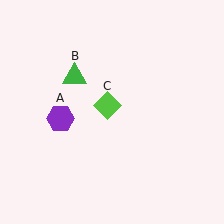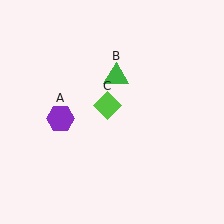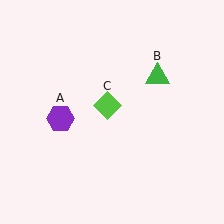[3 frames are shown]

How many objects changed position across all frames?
1 object changed position: green triangle (object B).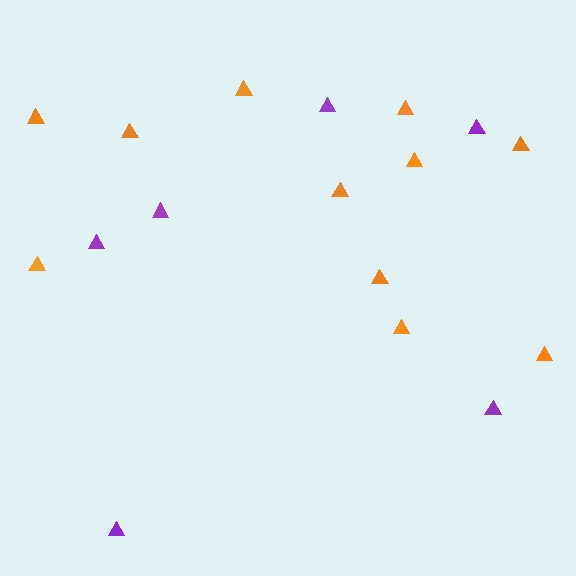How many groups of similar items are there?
There are 2 groups: one group of purple triangles (6) and one group of orange triangles (11).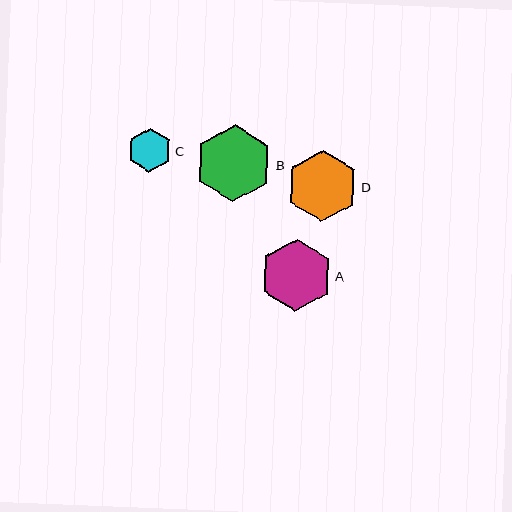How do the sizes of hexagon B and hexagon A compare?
Hexagon B and hexagon A are approximately the same size.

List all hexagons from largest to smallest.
From largest to smallest: B, A, D, C.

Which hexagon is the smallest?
Hexagon C is the smallest with a size of approximately 44 pixels.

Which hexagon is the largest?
Hexagon B is the largest with a size of approximately 77 pixels.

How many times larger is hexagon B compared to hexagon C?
Hexagon B is approximately 1.7 times the size of hexagon C.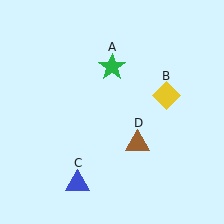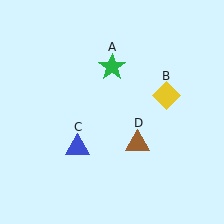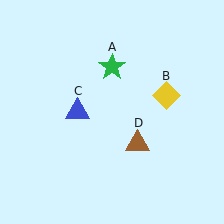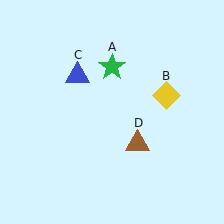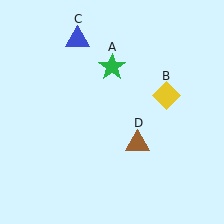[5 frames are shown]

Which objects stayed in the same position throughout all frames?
Green star (object A) and yellow diamond (object B) and brown triangle (object D) remained stationary.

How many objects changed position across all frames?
1 object changed position: blue triangle (object C).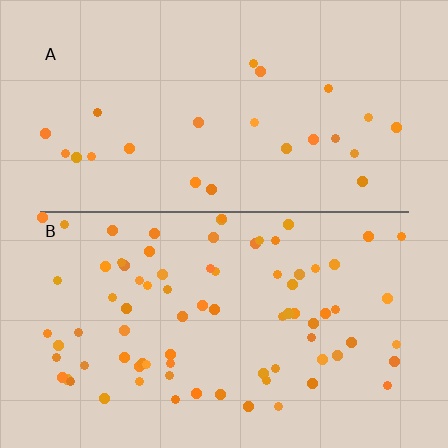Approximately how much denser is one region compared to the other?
Approximately 3.3× — region B over region A.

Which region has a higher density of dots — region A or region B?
B (the bottom).